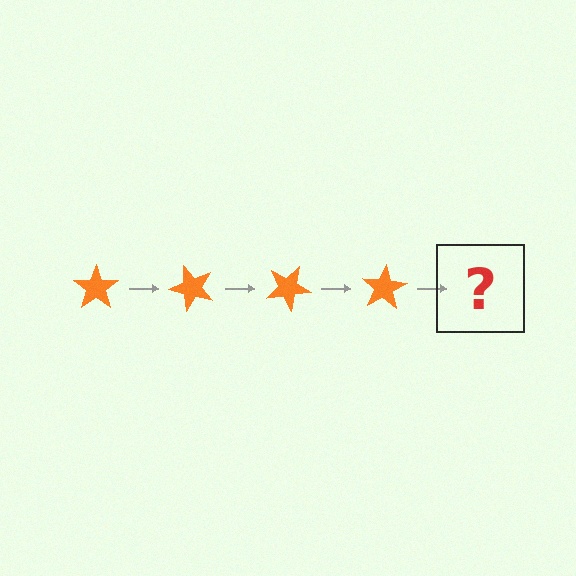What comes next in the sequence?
The next element should be an orange star rotated 200 degrees.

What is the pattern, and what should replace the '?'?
The pattern is that the star rotates 50 degrees each step. The '?' should be an orange star rotated 200 degrees.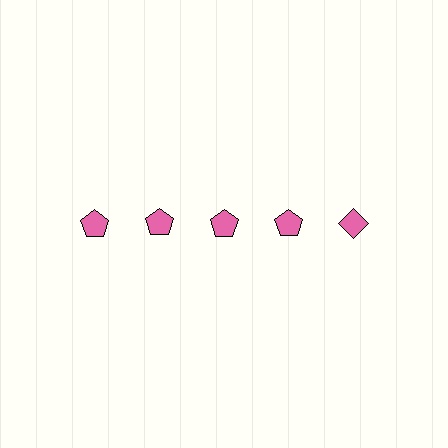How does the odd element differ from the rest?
It has a different shape: diamond instead of pentagon.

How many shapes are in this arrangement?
There are 5 shapes arranged in a grid pattern.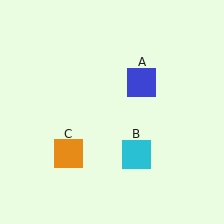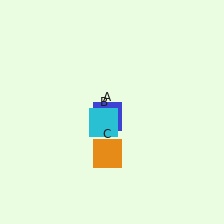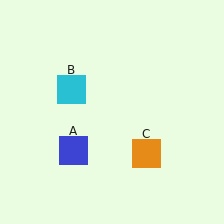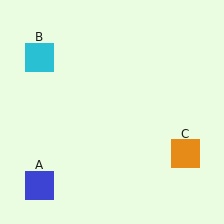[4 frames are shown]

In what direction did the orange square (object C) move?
The orange square (object C) moved right.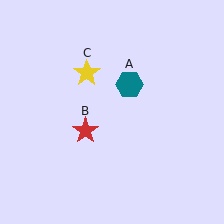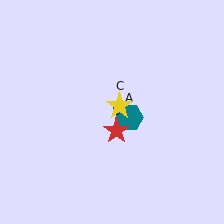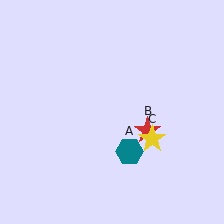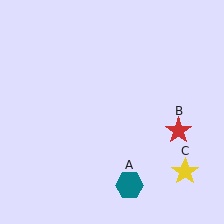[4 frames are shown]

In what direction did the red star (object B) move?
The red star (object B) moved right.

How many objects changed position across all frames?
3 objects changed position: teal hexagon (object A), red star (object B), yellow star (object C).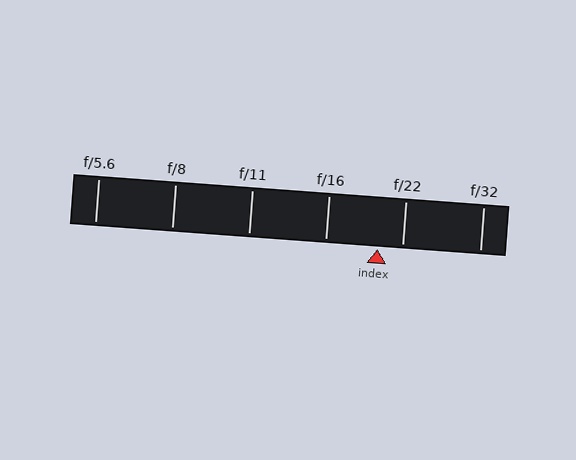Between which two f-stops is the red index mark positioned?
The index mark is between f/16 and f/22.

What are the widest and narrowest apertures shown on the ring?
The widest aperture shown is f/5.6 and the narrowest is f/32.